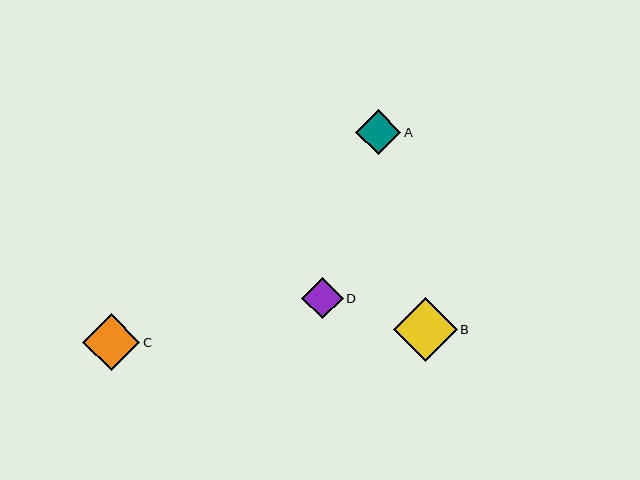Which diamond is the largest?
Diamond B is the largest with a size of approximately 63 pixels.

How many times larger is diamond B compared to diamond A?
Diamond B is approximately 1.4 times the size of diamond A.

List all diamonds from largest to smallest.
From largest to smallest: B, C, A, D.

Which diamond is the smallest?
Diamond D is the smallest with a size of approximately 41 pixels.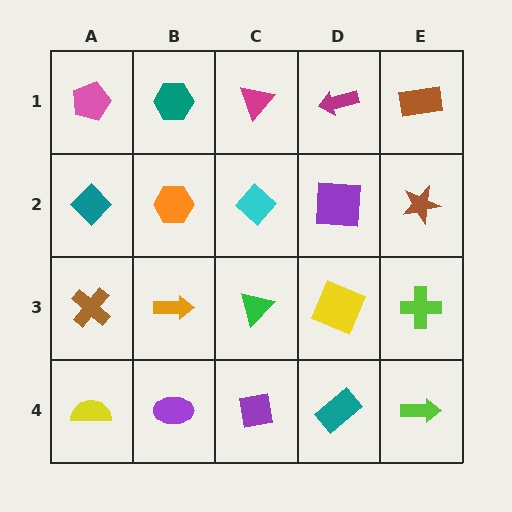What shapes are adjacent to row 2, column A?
A pink pentagon (row 1, column A), a brown cross (row 3, column A), an orange hexagon (row 2, column B).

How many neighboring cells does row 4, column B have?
3.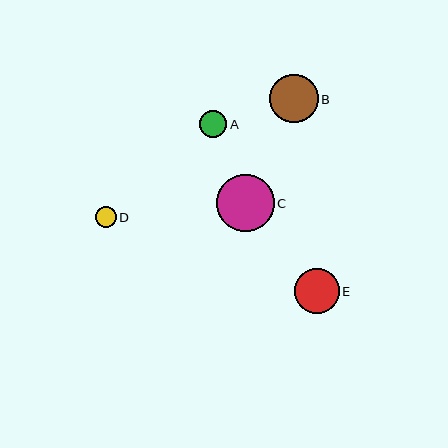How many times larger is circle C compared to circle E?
Circle C is approximately 1.3 times the size of circle E.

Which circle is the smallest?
Circle D is the smallest with a size of approximately 21 pixels.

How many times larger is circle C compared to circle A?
Circle C is approximately 2.1 times the size of circle A.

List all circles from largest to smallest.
From largest to smallest: C, B, E, A, D.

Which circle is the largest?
Circle C is the largest with a size of approximately 57 pixels.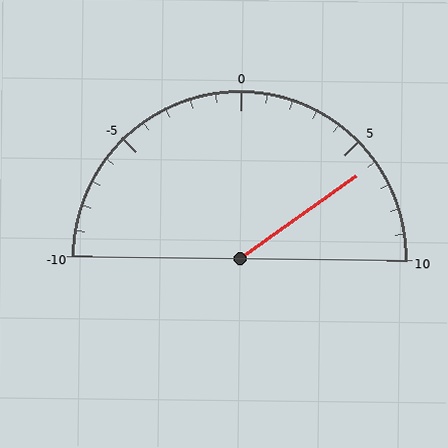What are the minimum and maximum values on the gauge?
The gauge ranges from -10 to 10.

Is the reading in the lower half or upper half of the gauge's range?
The reading is in the upper half of the range (-10 to 10).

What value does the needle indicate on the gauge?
The needle indicates approximately 6.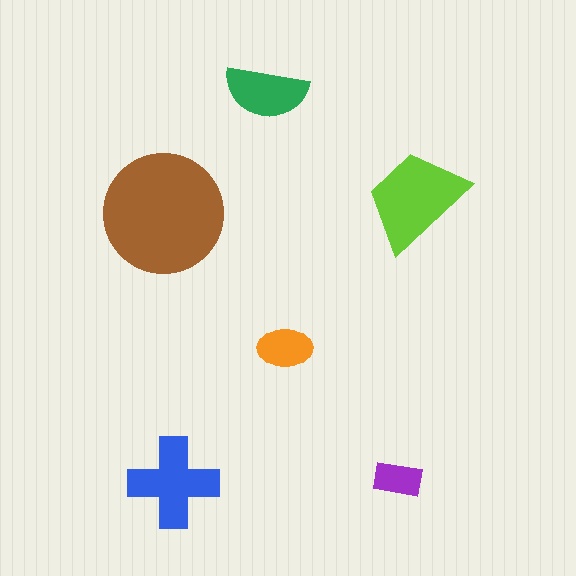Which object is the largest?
The brown circle.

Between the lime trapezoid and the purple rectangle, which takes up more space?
The lime trapezoid.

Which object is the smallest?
The purple rectangle.